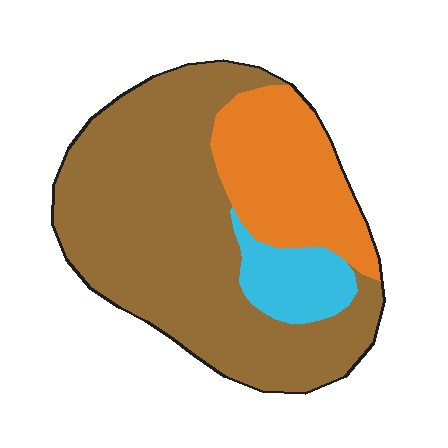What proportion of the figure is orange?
Orange covers about 25% of the figure.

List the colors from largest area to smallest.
From largest to smallest: brown, orange, cyan.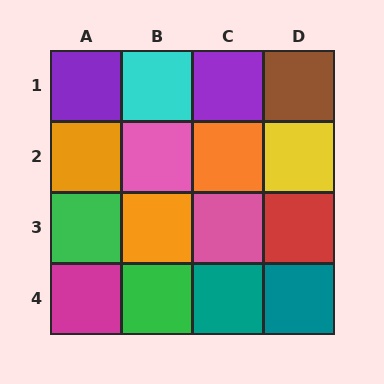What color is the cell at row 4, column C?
Teal.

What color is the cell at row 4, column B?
Green.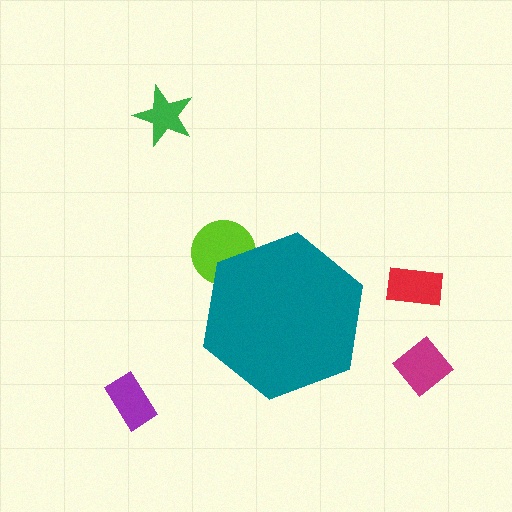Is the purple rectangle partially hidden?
No, the purple rectangle is fully visible.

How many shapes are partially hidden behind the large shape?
1 shape is partially hidden.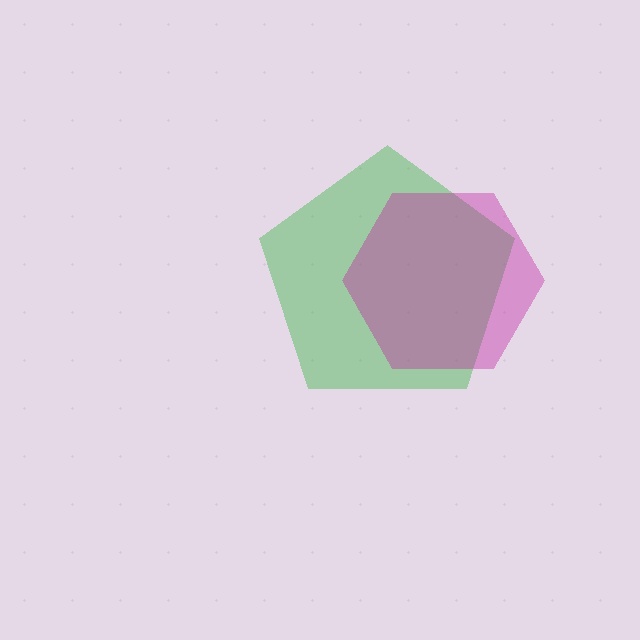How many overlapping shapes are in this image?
There are 2 overlapping shapes in the image.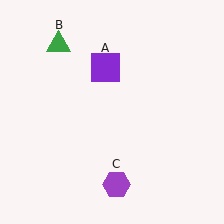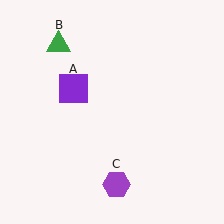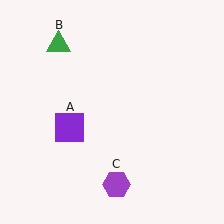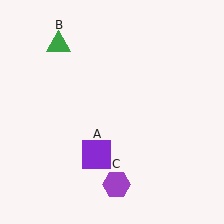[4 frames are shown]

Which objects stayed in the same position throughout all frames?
Green triangle (object B) and purple hexagon (object C) remained stationary.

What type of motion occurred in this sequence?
The purple square (object A) rotated counterclockwise around the center of the scene.